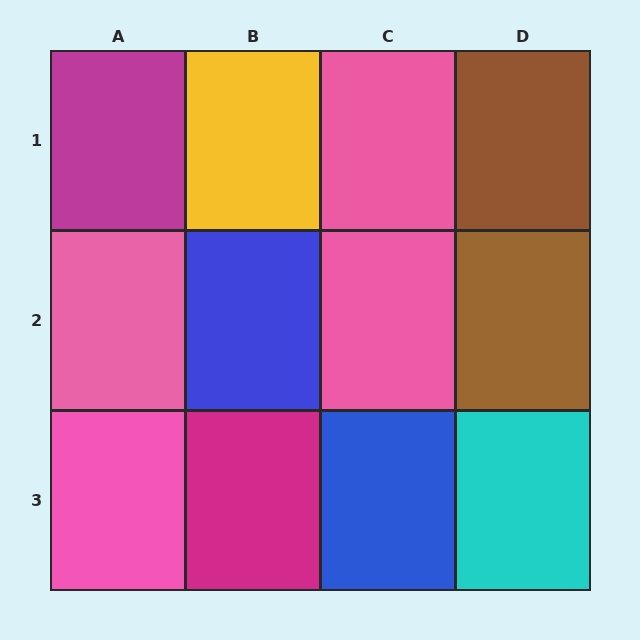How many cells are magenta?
2 cells are magenta.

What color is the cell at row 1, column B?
Yellow.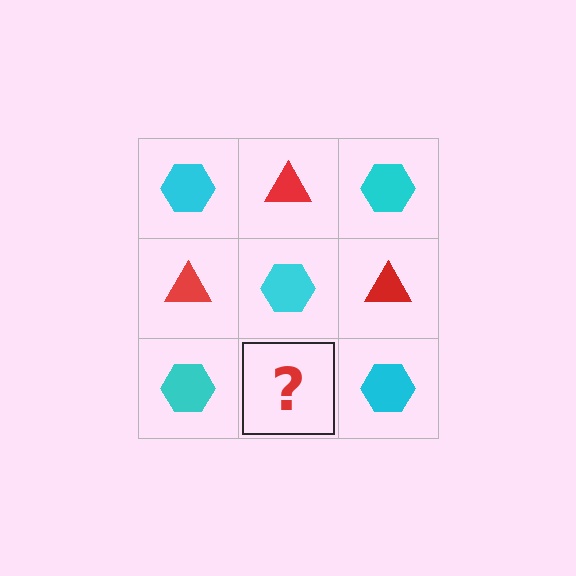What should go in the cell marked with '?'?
The missing cell should contain a red triangle.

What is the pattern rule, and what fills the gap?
The rule is that it alternates cyan hexagon and red triangle in a checkerboard pattern. The gap should be filled with a red triangle.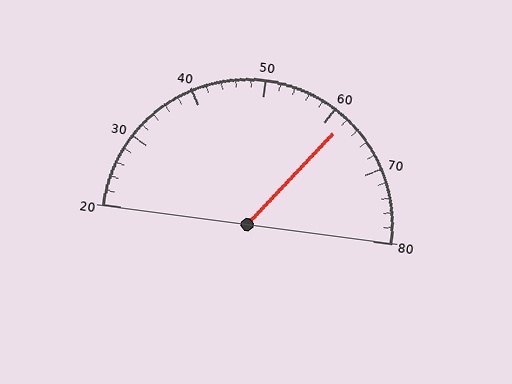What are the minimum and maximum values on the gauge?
The gauge ranges from 20 to 80.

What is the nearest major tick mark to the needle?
The nearest major tick mark is 60.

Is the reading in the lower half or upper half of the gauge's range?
The reading is in the upper half of the range (20 to 80).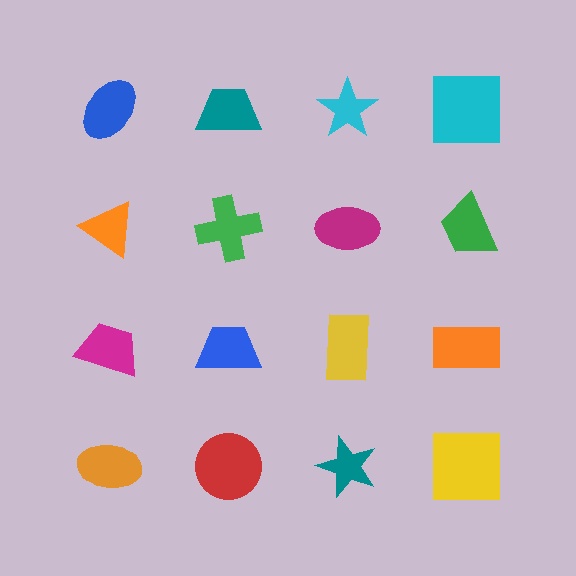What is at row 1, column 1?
A blue ellipse.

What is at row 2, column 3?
A magenta ellipse.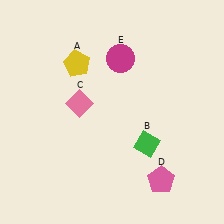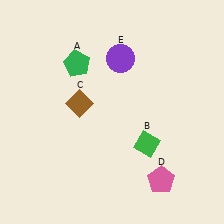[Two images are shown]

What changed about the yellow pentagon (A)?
In Image 1, A is yellow. In Image 2, it changed to green.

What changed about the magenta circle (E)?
In Image 1, E is magenta. In Image 2, it changed to purple.